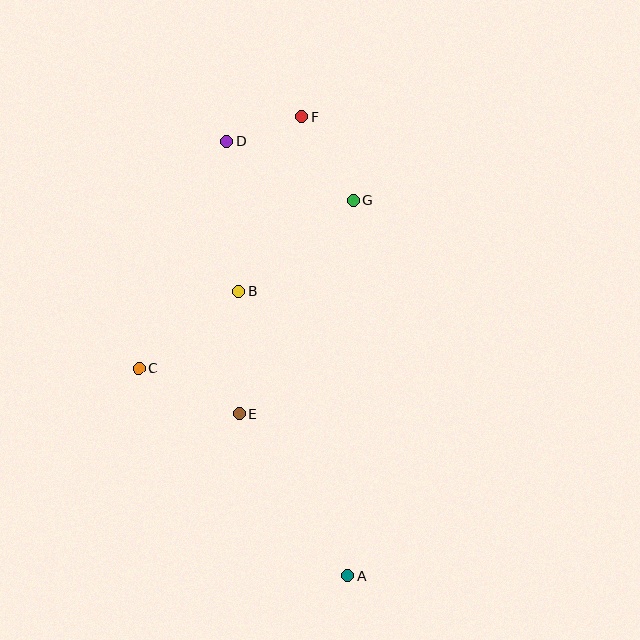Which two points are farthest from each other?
Points A and F are farthest from each other.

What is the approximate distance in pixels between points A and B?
The distance between A and B is approximately 304 pixels.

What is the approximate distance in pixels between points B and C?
The distance between B and C is approximately 127 pixels.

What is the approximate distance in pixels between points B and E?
The distance between B and E is approximately 123 pixels.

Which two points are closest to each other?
Points D and F are closest to each other.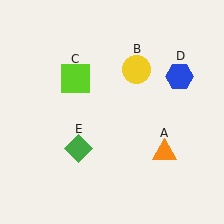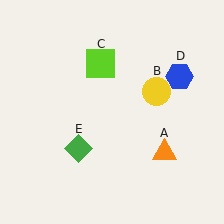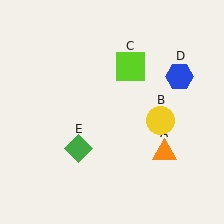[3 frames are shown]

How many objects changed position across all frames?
2 objects changed position: yellow circle (object B), lime square (object C).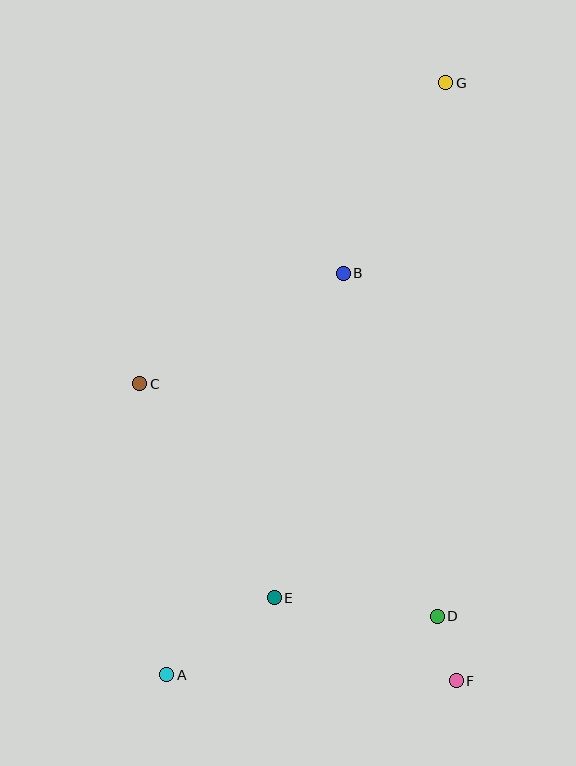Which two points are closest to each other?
Points D and F are closest to each other.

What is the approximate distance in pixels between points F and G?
The distance between F and G is approximately 598 pixels.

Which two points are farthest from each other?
Points A and G are farthest from each other.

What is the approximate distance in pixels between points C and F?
The distance between C and F is approximately 434 pixels.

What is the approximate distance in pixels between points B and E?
The distance between B and E is approximately 332 pixels.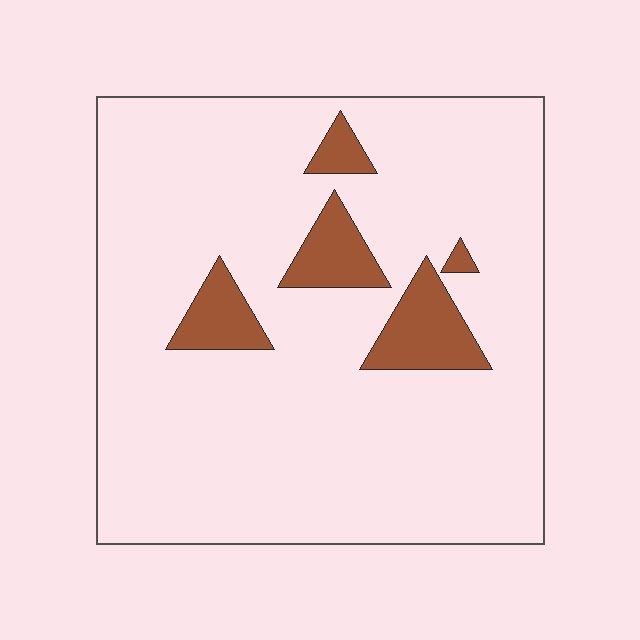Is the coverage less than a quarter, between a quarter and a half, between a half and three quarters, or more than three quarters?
Less than a quarter.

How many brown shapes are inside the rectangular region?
5.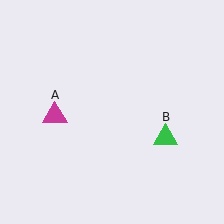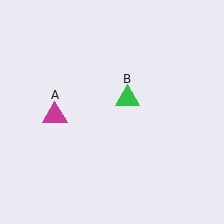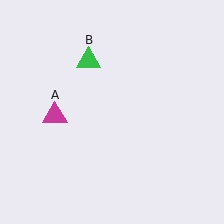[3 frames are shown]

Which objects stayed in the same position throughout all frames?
Magenta triangle (object A) remained stationary.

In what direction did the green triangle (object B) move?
The green triangle (object B) moved up and to the left.